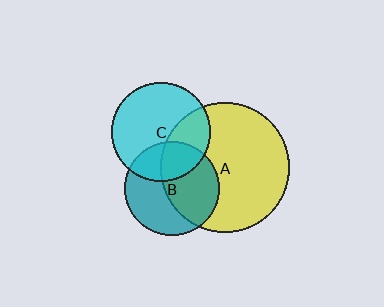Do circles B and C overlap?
Yes.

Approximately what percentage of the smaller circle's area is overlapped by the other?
Approximately 30%.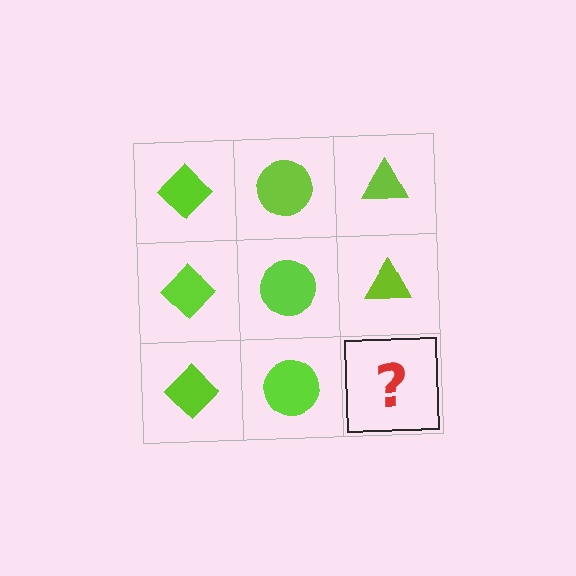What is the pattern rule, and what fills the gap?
The rule is that each column has a consistent shape. The gap should be filled with a lime triangle.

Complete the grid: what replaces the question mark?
The question mark should be replaced with a lime triangle.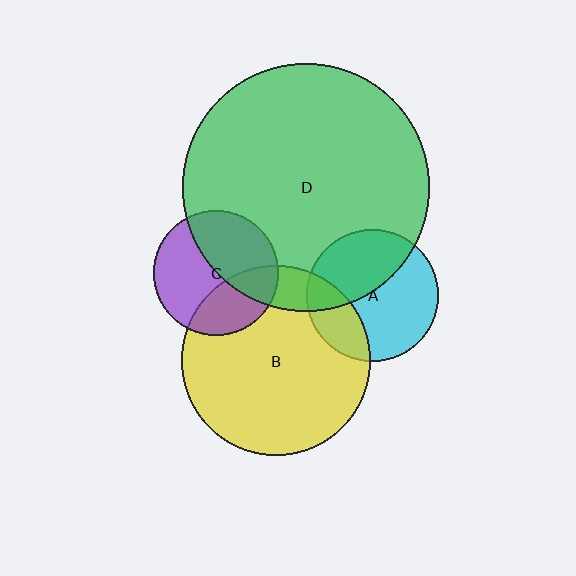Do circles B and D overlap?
Yes.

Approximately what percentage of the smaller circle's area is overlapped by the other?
Approximately 15%.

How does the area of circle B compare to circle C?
Approximately 2.3 times.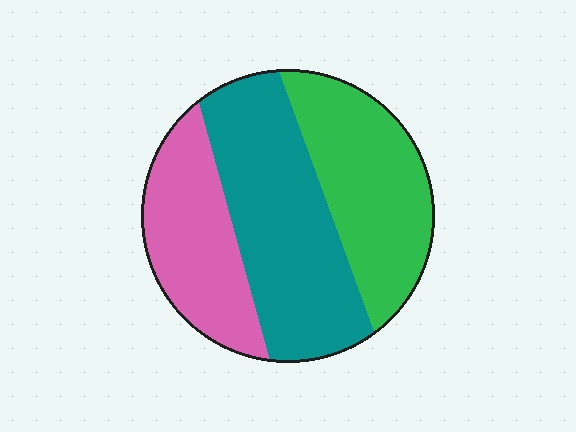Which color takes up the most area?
Teal, at roughly 40%.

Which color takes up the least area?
Pink, at roughly 25%.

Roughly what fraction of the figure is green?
Green covers around 30% of the figure.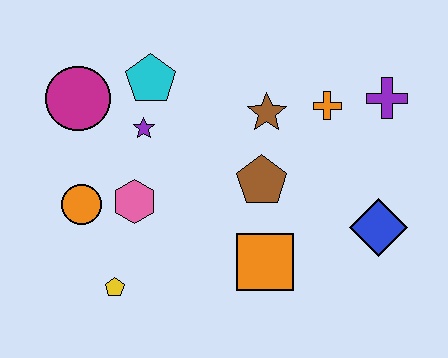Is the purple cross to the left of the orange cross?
No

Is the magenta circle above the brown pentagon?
Yes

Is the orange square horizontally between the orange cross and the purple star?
Yes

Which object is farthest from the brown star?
The yellow pentagon is farthest from the brown star.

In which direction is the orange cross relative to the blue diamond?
The orange cross is above the blue diamond.